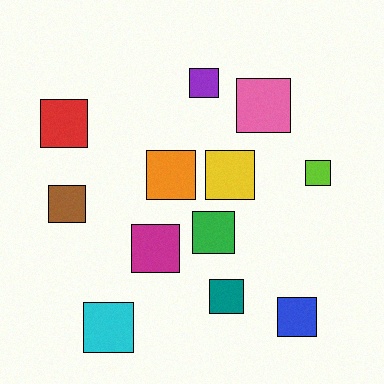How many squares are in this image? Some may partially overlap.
There are 12 squares.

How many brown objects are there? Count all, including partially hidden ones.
There is 1 brown object.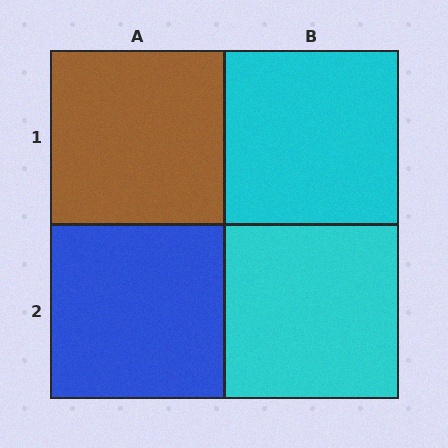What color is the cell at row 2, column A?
Blue.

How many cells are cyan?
2 cells are cyan.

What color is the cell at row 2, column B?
Cyan.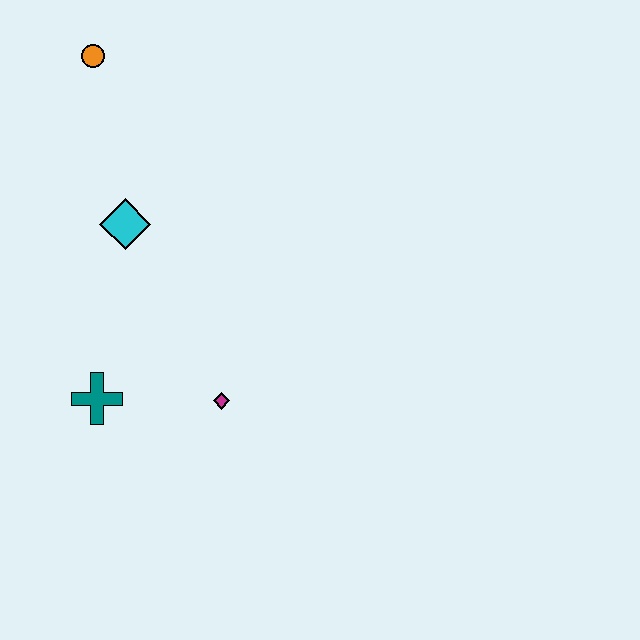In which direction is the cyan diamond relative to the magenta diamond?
The cyan diamond is above the magenta diamond.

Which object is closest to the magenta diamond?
The teal cross is closest to the magenta diamond.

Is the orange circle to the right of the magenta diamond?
No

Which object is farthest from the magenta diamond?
The orange circle is farthest from the magenta diamond.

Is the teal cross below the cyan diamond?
Yes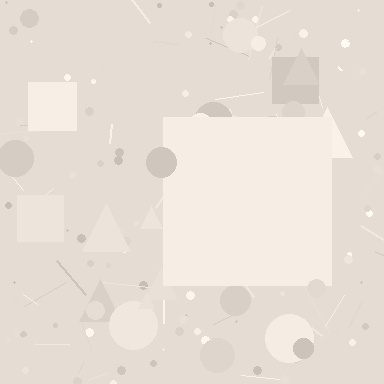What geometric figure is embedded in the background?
A square is embedded in the background.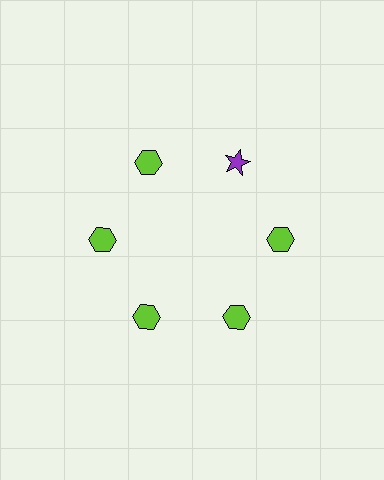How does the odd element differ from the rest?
It differs in both color (purple instead of lime) and shape (star instead of hexagon).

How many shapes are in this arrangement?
There are 6 shapes arranged in a ring pattern.